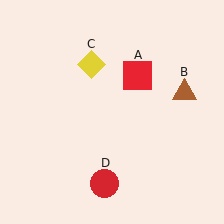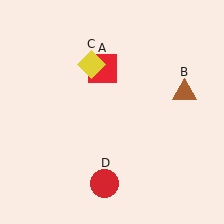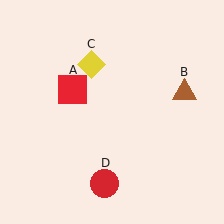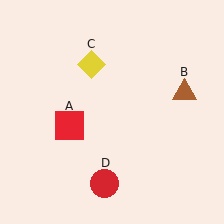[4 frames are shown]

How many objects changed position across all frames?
1 object changed position: red square (object A).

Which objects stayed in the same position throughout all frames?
Brown triangle (object B) and yellow diamond (object C) and red circle (object D) remained stationary.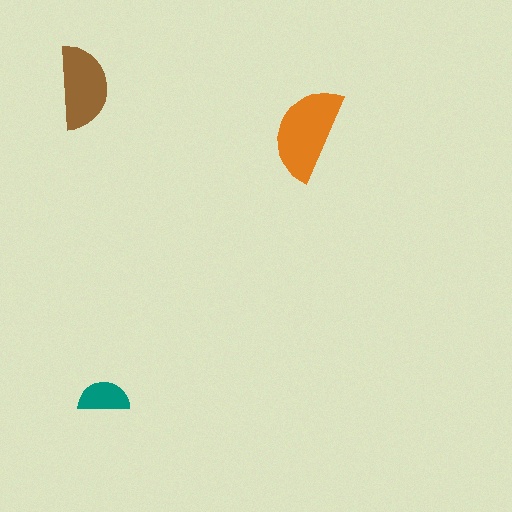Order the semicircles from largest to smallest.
the orange one, the brown one, the teal one.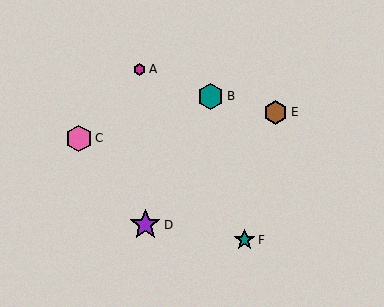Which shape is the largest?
The purple star (labeled D) is the largest.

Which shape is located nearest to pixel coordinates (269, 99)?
The brown hexagon (labeled E) at (276, 112) is nearest to that location.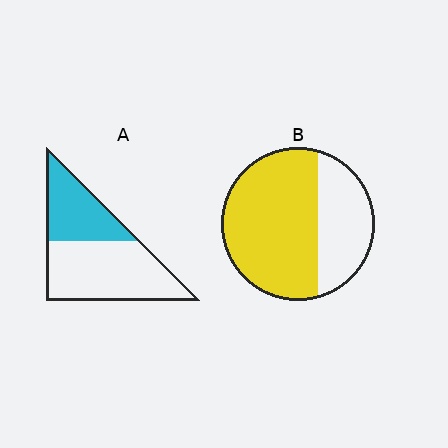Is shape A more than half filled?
No.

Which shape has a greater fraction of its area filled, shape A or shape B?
Shape B.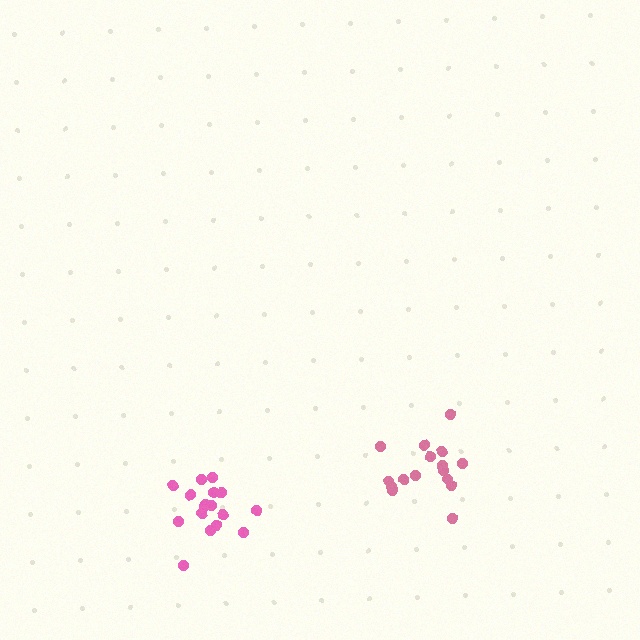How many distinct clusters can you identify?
There are 2 distinct clusters.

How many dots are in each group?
Group 1: 17 dots, Group 2: 17 dots (34 total).